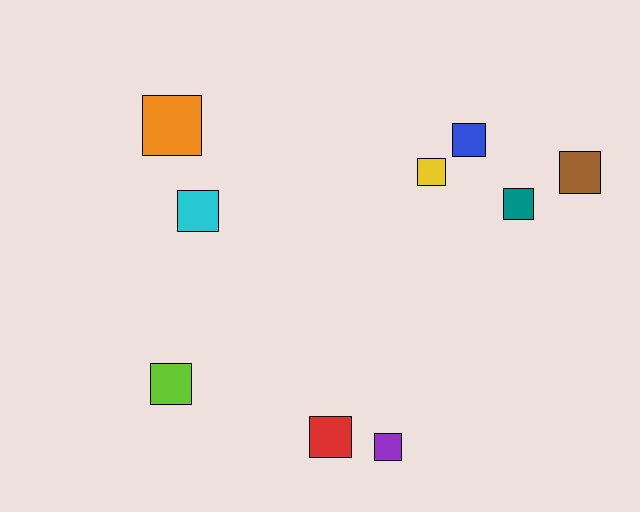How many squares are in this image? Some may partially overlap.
There are 9 squares.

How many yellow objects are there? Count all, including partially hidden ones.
There is 1 yellow object.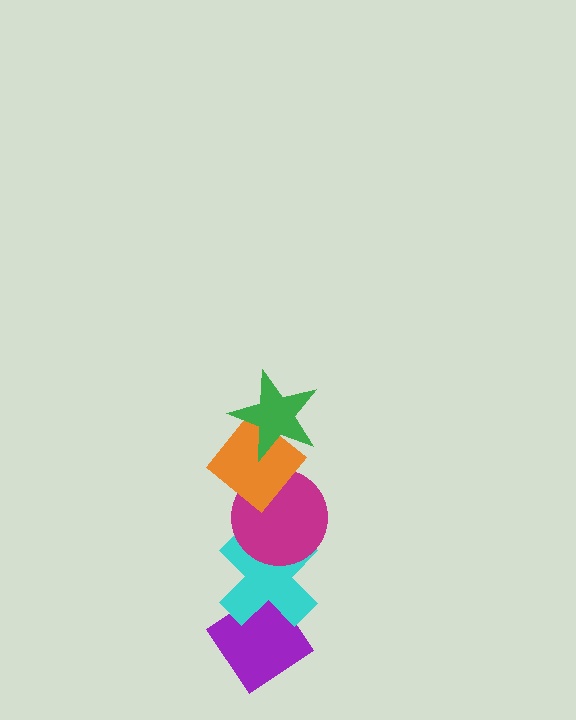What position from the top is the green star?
The green star is 1st from the top.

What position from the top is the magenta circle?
The magenta circle is 3rd from the top.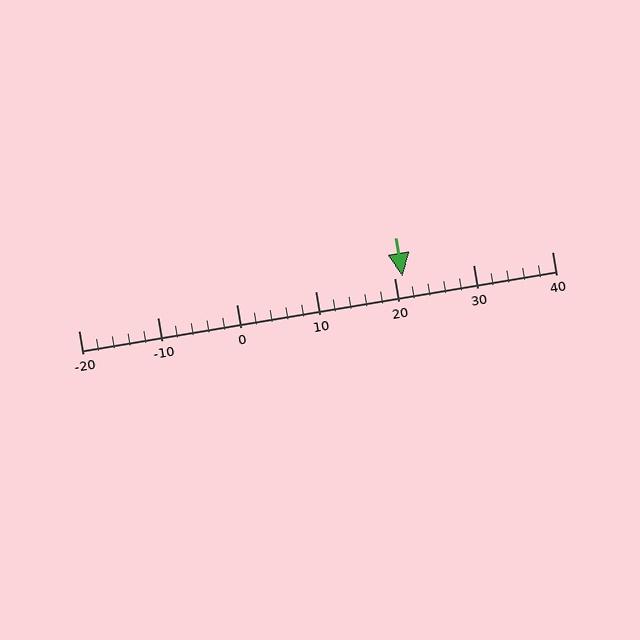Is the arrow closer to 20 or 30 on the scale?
The arrow is closer to 20.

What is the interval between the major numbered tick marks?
The major tick marks are spaced 10 units apart.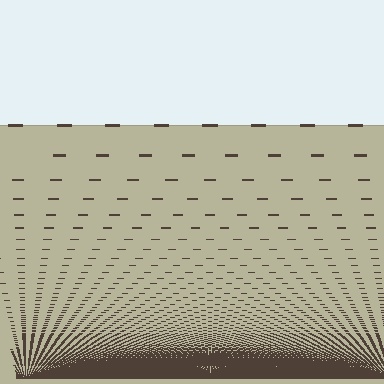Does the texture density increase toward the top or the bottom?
Density increases toward the bottom.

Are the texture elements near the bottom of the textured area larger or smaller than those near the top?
Smaller. The gradient is inverted — elements near the bottom are smaller and denser.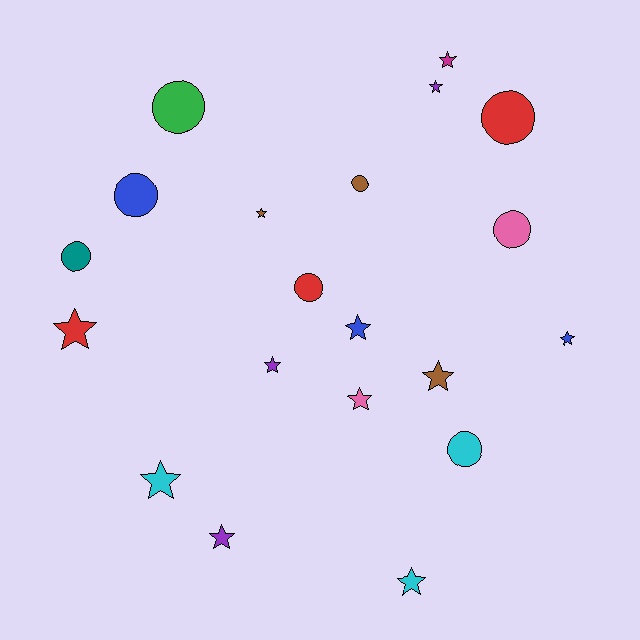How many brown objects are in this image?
There are 3 brown objects.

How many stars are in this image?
There are 12 stars.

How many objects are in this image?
There are 20 objects.